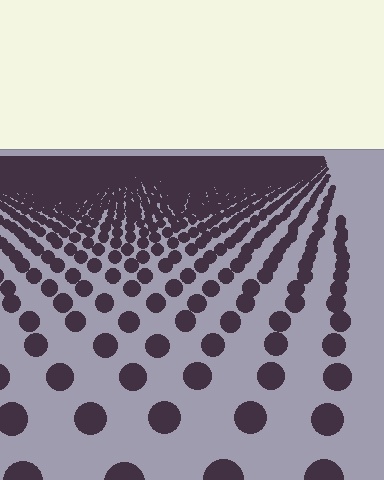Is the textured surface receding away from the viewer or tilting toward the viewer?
The surface is receding away from the viewer. Texture elements get smaller and denser toward the top.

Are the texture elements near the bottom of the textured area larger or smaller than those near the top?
Larger. Near the bottom, elements are closer to the viewer and appear at a bigger on-screen size.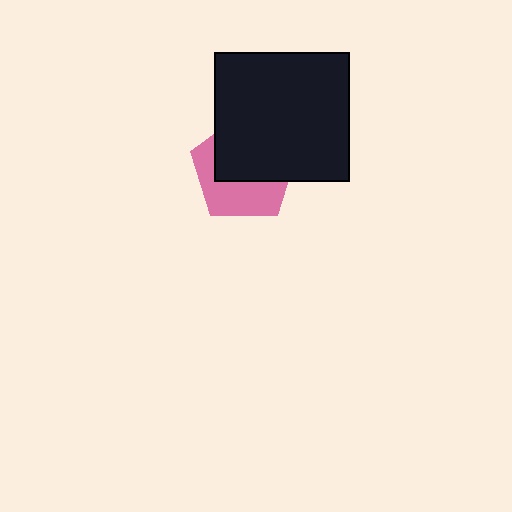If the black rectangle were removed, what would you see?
You would see the complete pink pentagon.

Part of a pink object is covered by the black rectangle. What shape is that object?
It is a pentagon.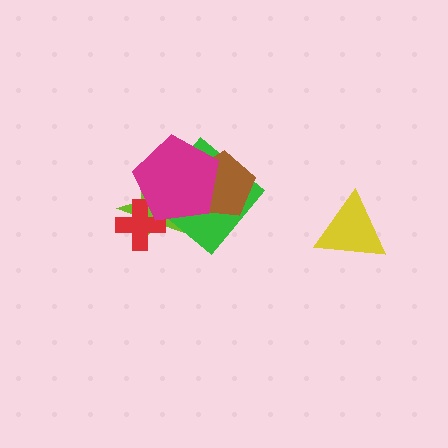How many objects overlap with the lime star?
3 objects overlap with the lime star.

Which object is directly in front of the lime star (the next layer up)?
The red cross is directly in front of the lime star.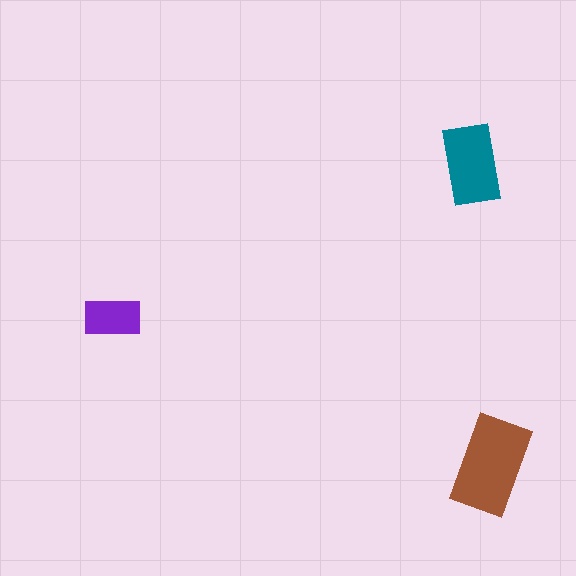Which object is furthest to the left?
The purple rectangle is leftmost.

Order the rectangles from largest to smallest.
the brown one, the teal one, the purple one.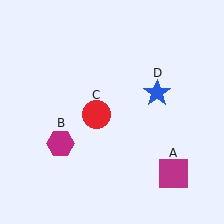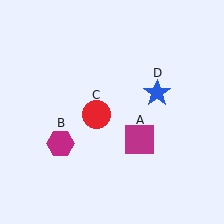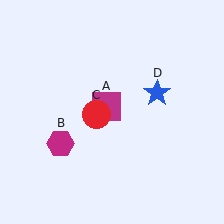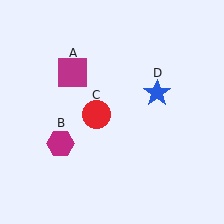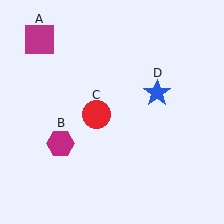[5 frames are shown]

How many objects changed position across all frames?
1 object changed position: magenta square (object A).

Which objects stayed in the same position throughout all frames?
Magenta hexagon (object B) and red circle (object C) and blue star (object D) remained stationary.